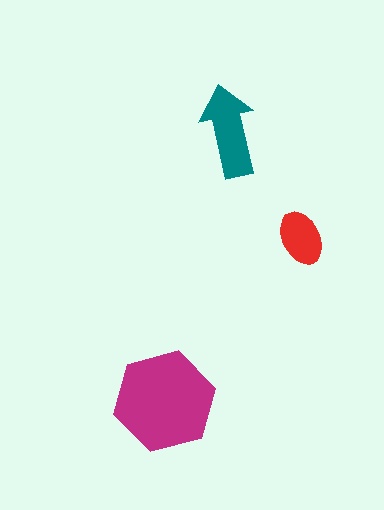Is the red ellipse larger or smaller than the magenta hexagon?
Smaller.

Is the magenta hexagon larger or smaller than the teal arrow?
Larger.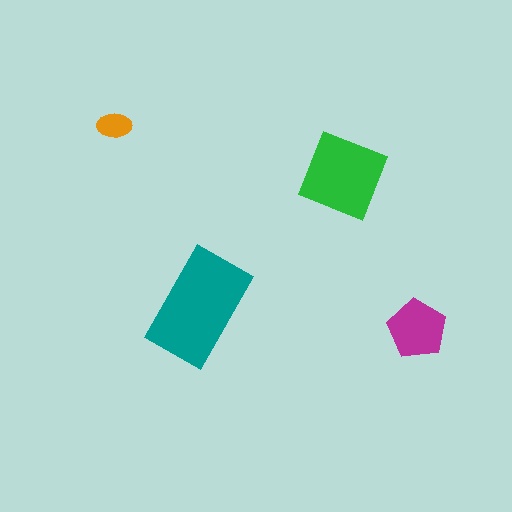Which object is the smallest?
The orange ellipse.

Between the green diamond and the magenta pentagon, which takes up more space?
The green diamond.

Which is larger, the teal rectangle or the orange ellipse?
The teal rectangle.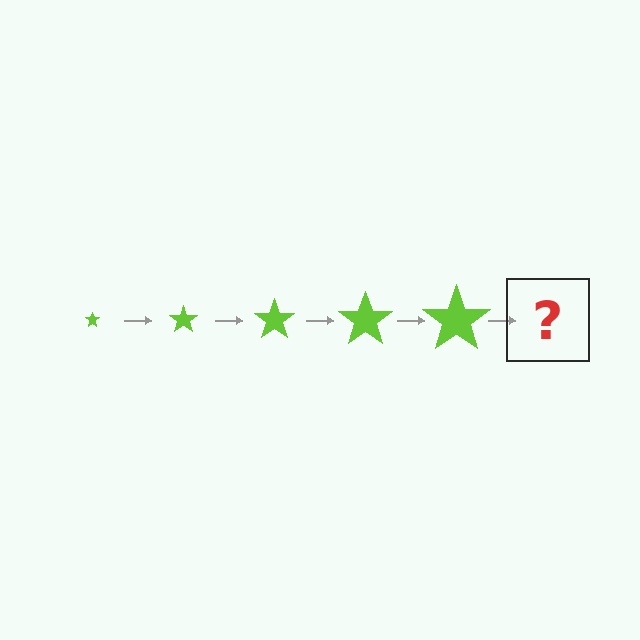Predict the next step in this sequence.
The next step is a lime star, larger than the previous one.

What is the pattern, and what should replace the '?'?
The pattern is that the star gets progressively larger each step. The '?' should be a lime star, larger than the previous one.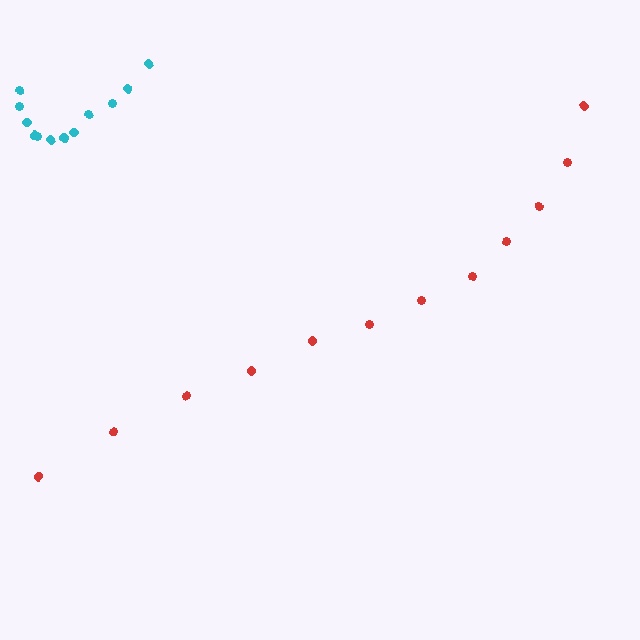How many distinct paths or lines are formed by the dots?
There are 2 distinct paths.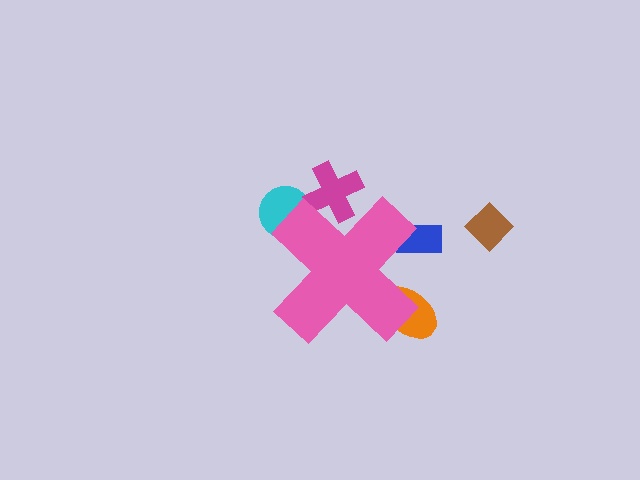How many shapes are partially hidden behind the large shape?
4 shapes are partially hidden.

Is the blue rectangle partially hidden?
Yes, the blue rectangle is partially hidden behind the pink cross.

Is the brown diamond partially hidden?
No, the brown diamond is fully visible.